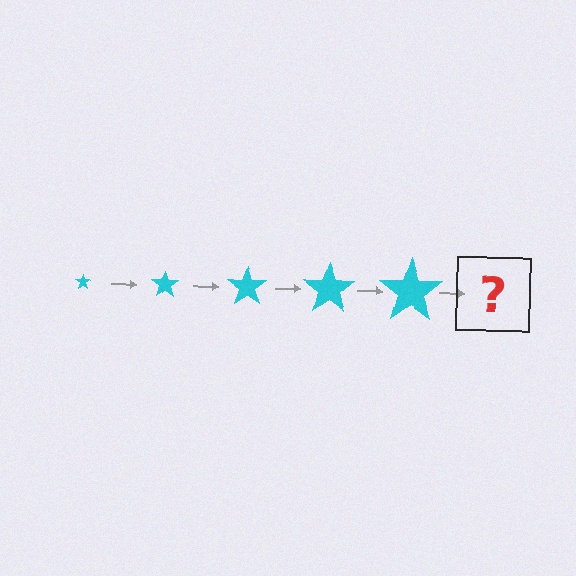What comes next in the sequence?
The next element should be a cyan star, larger than the previous one.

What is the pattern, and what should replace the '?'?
The pattern is that the star gets progressively larger each step. The '?' should be a cyan star, larger than the previous one.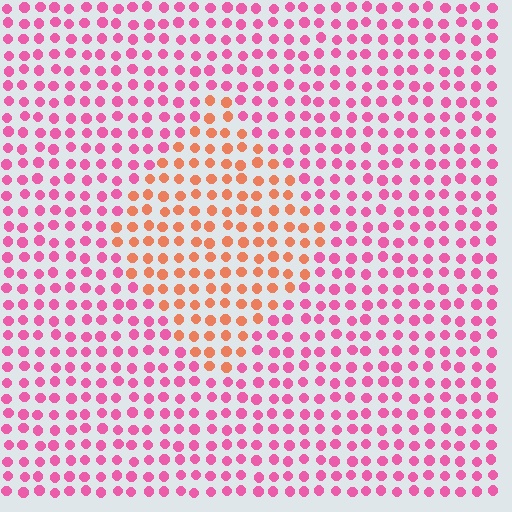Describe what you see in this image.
The image is filled with small pink elements in a uniform arrangement. A diamond-shaped region is visible where the elements are tinted to a slightly different hue, forming a subtle color boundary.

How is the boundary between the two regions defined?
The boundary is defined purely by a slight shift in hue (about 47 degrees). Spacing, size, and orientation are identical on both sides.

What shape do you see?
I see a diamond.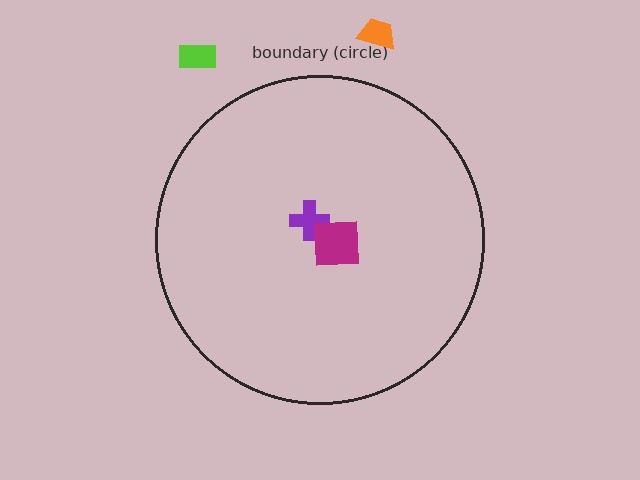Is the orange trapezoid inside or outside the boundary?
Outside.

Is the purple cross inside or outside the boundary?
Inside.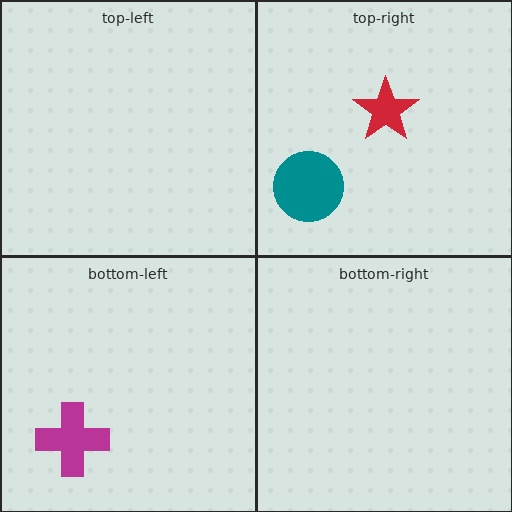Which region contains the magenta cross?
The bottom-left region.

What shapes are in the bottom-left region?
The magenta cross.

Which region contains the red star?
The top-right region.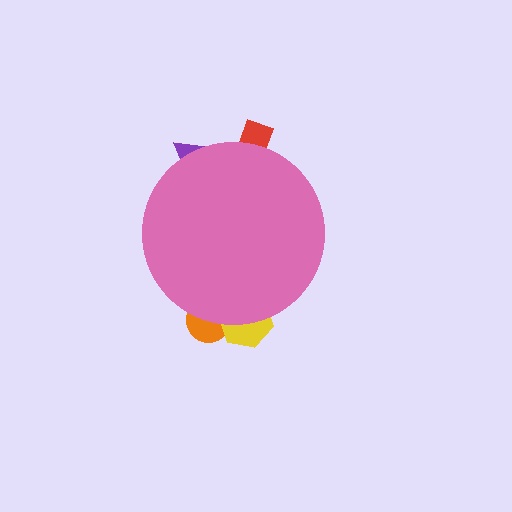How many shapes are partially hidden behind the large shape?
4 shapes are partially hidden.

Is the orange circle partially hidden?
Yes, the orange circle is partially hidden behind the pink circle.